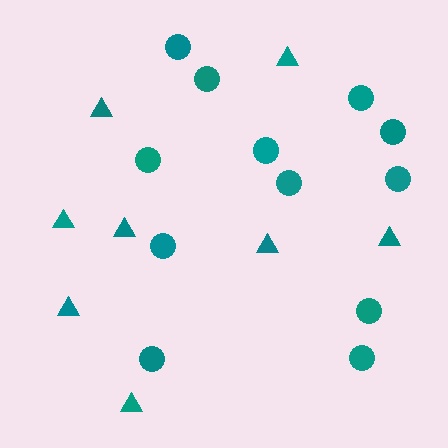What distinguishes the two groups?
There are 2 groups: one group of triangles (8) and one group of circles (12).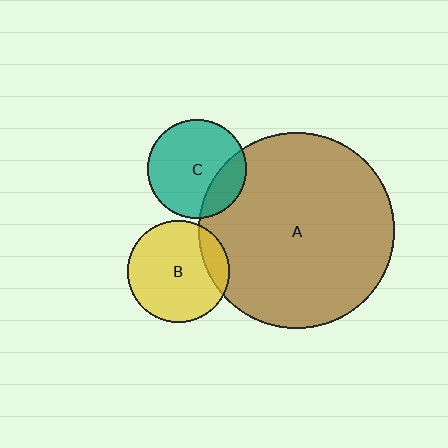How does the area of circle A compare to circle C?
Approximately 3.9 times.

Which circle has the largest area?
Circle A (brown).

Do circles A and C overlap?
Yes.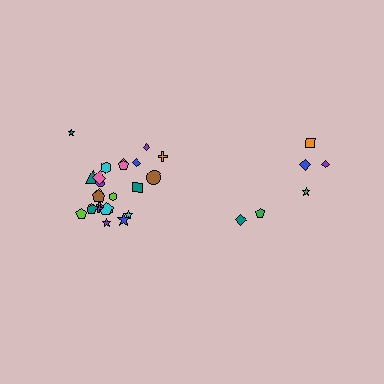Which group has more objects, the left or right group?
The left group.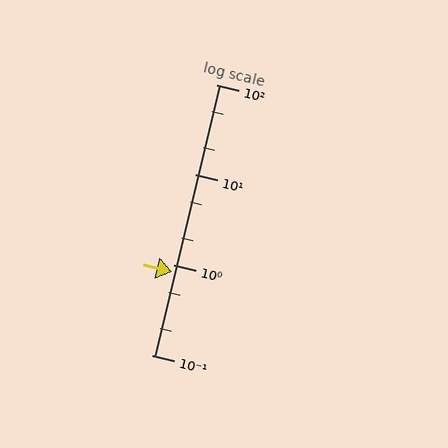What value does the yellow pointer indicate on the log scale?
The pointer indicates approximately 0.83.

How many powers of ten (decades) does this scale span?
The scale spans 3 decades, from 0.1 to 100.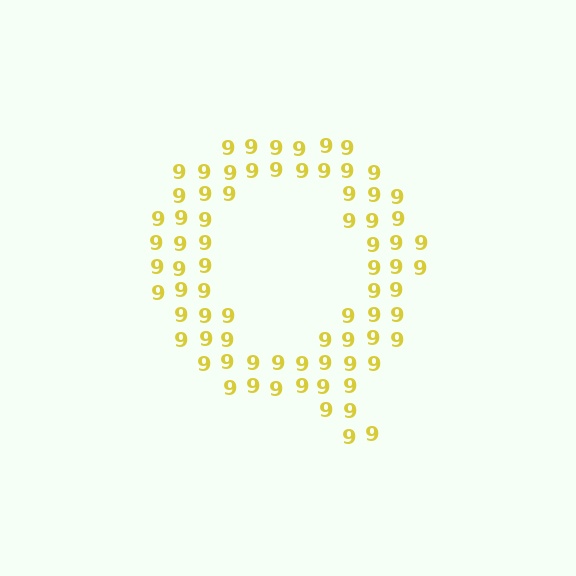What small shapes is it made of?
It is made of small digit 9's.